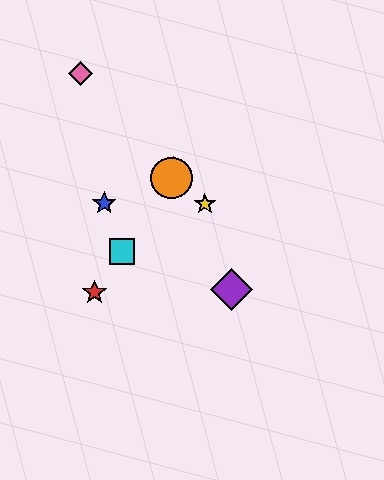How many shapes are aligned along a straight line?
4 shapes (the red star, the green diamond, the orange circle, the cyan square) are aligned along a straight line.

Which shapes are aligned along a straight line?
The red star, the green diamond, the orange circle, the cyan square are aligned along a straight line.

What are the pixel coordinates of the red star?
The red star is at (94, 292).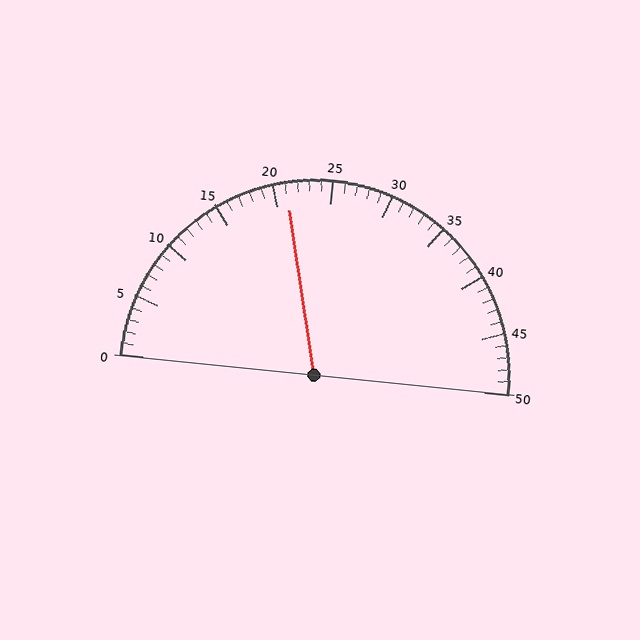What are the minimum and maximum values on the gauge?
The gauge ranges from 0 to 50.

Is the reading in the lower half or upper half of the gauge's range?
The reading is in the lower half of the range (0 to 50).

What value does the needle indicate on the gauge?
The needle indicates approximately 21.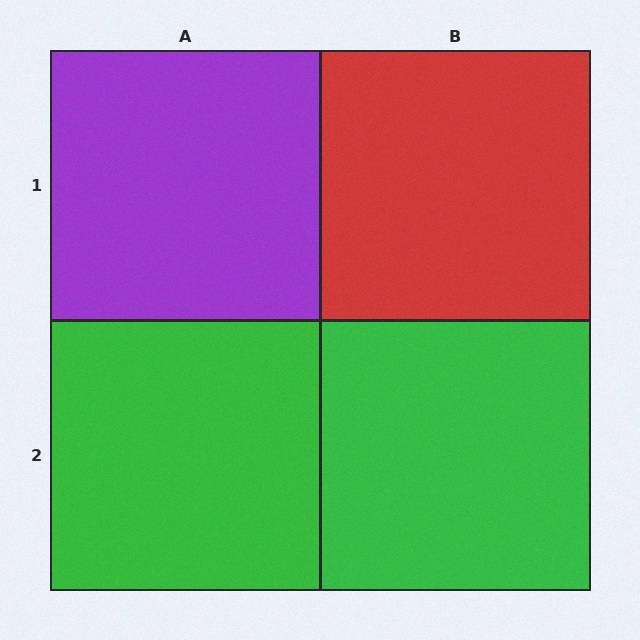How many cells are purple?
1 cell is purple.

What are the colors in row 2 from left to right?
Green, green.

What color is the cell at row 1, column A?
Purple.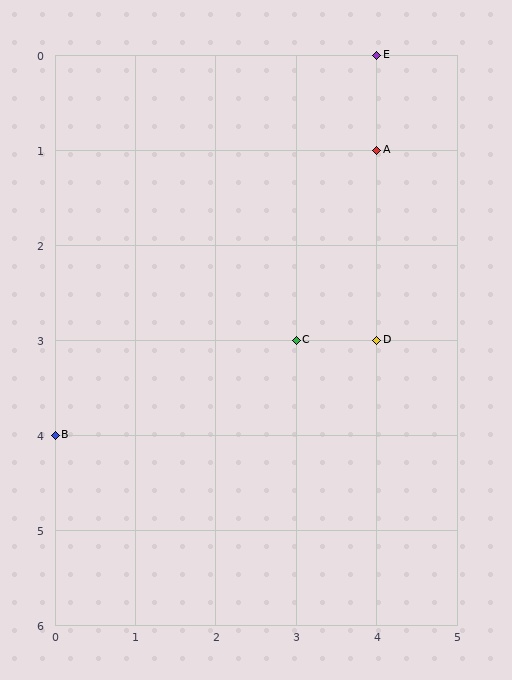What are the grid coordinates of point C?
Point C is at grid coordinates (3, 3).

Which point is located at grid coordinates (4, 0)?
Point E is at (4, 0).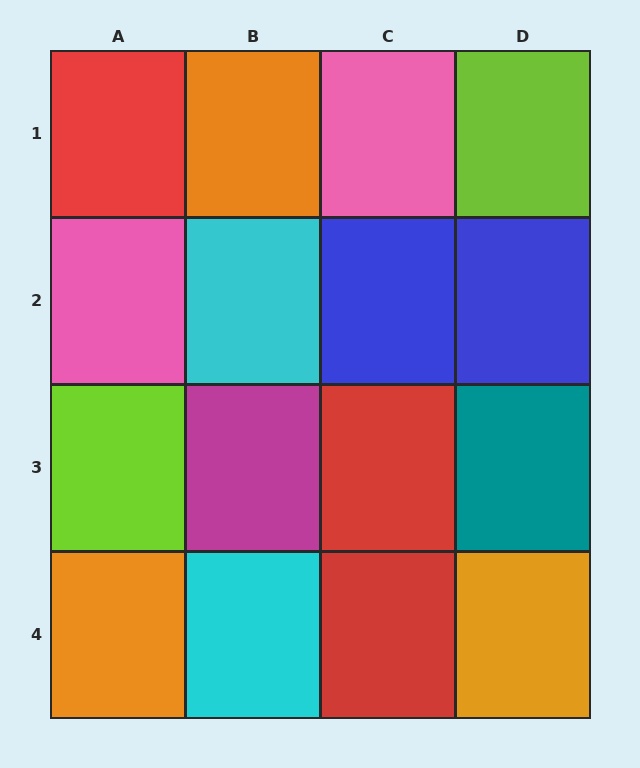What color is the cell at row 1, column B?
Orange.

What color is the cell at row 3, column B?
Magenta.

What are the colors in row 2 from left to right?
Pink, cyan, blue, blue.